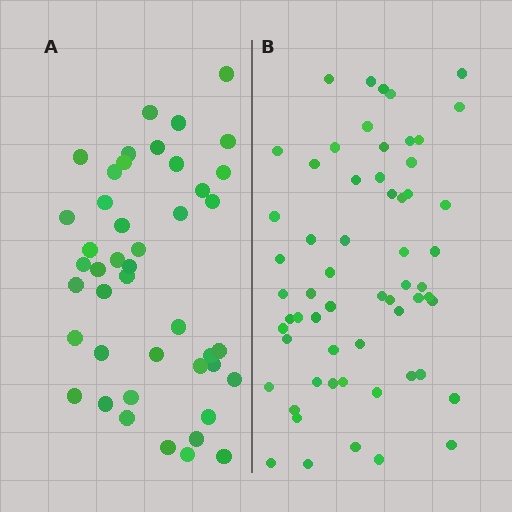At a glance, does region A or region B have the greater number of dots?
Region B (the right region) has more dots.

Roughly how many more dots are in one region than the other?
Region B has approximately 15 more dots than region A.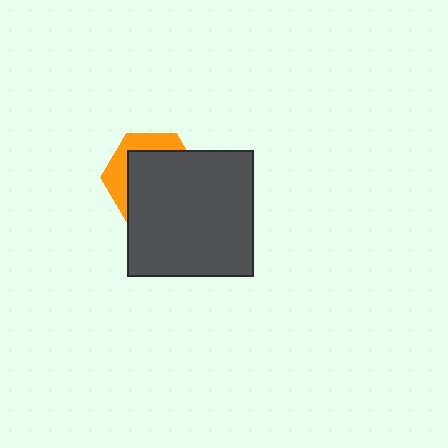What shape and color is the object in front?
The object in front is a dark gray square.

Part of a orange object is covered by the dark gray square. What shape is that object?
It is a hexagon.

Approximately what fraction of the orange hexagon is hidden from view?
Roughly 68% of the orange hexagon is hidden behind the dark gray square.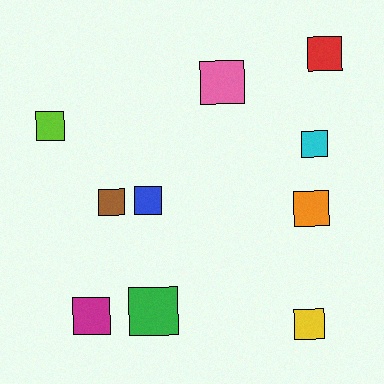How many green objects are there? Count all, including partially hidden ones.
There is 1 green object.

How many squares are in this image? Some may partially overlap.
There are 10 squares.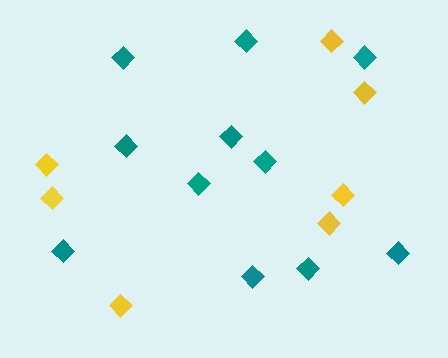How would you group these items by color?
There are 2 groups: one group of teal diamonds (11) and one group of yellow diamonds (7).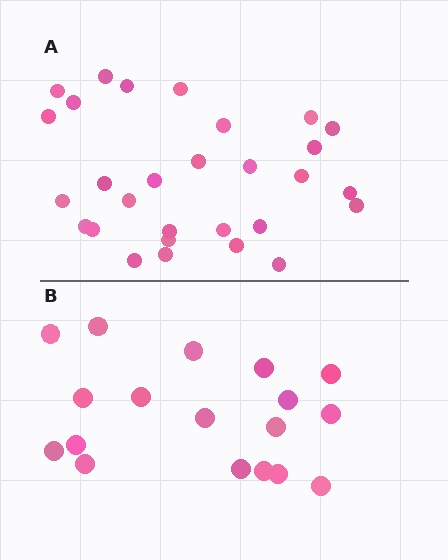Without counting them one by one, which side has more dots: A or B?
Region A (the top region) has more dots.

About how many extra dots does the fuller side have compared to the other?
Region A has roughly 12 or so more dots than region B.